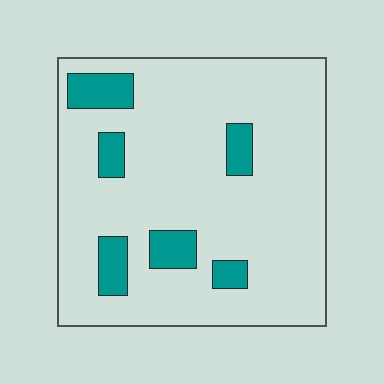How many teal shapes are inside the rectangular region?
6.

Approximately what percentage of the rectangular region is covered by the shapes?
Approximately 15%.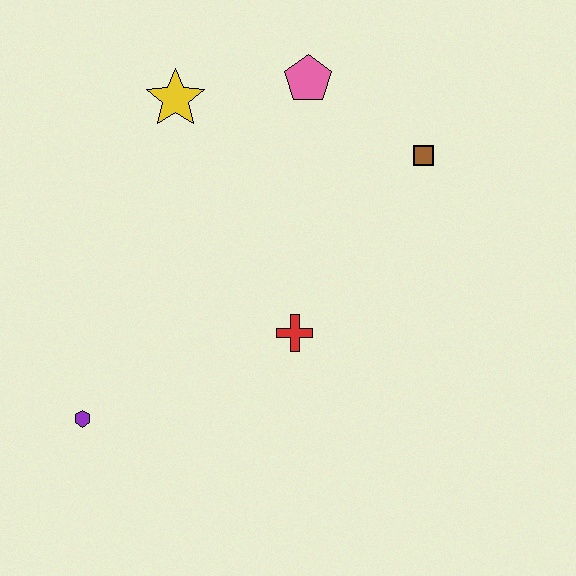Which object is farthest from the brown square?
The purple hexagon is farthest from the brown square.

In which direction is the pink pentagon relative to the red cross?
The pink pentagon is above the red cross.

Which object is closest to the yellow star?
The pink pentagon is closest to the yellow star.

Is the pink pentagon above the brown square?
Yes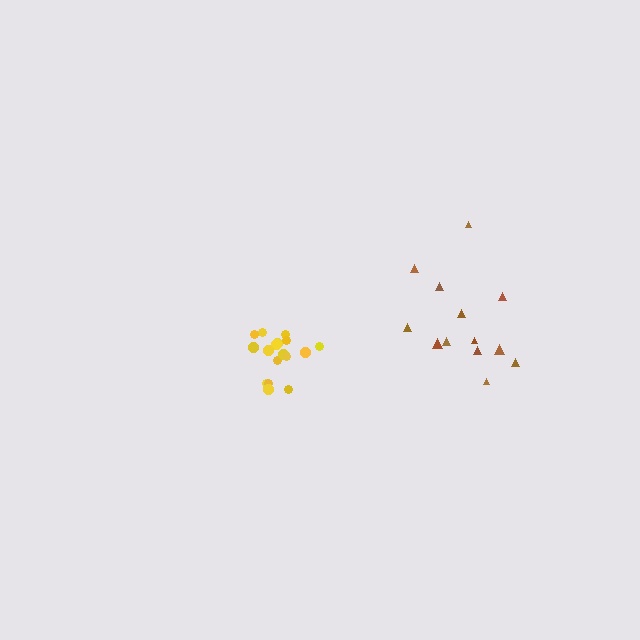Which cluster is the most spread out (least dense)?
Brown.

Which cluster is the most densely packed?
Yellow.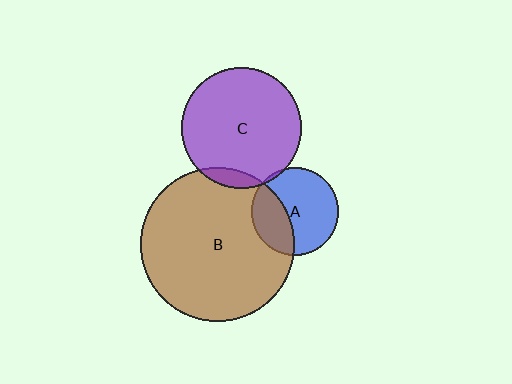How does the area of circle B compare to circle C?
Approximately 1.6 times.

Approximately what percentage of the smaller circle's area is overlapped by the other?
Approximately 35%.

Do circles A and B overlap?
Yes.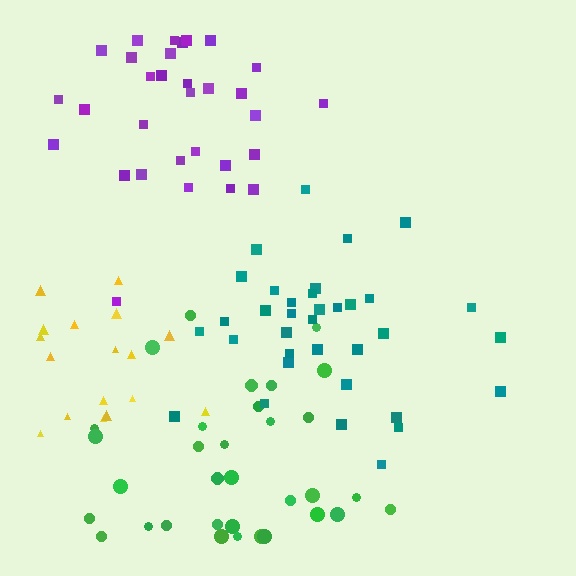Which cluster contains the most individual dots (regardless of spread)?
Teal (35).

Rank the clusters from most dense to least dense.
teal, green, purple, yellow.